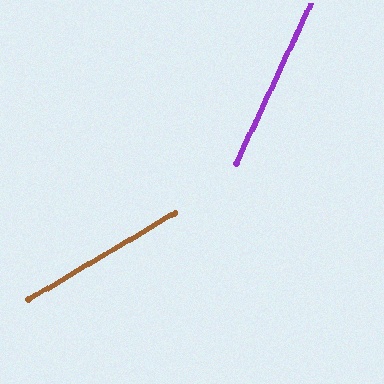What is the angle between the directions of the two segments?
Approximately 35 degrees.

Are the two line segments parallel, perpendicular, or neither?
Neither parallel nor perpendicular — they differ by about 35°.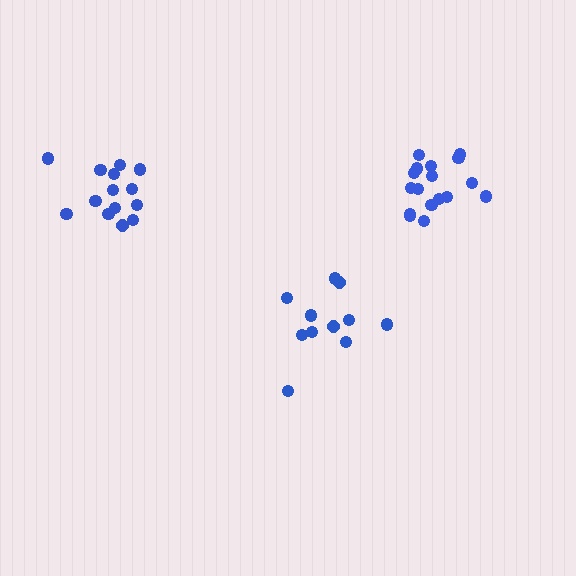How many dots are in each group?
Group 1: 11 dots, Group 2: 14 dots, Group 3: 17 dots (42 total).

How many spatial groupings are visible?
There are 3 spatial groupings.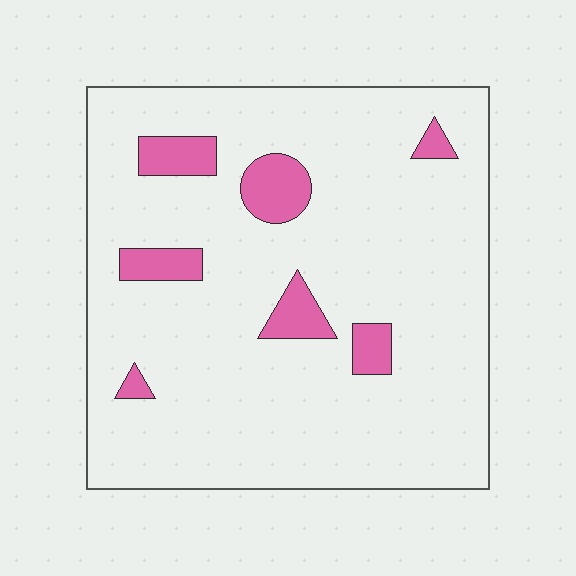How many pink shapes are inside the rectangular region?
7.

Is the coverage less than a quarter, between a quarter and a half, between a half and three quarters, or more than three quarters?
Less than a quarter.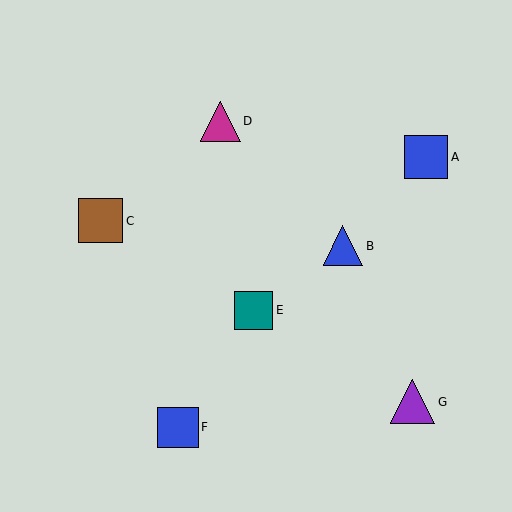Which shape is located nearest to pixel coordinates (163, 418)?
The blue square (labeled F) at (178, 427) is nearest to that location.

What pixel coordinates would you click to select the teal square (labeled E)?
Click at (253, 310) to select the teal square E.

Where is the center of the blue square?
The center of the blue square is at (178, 427).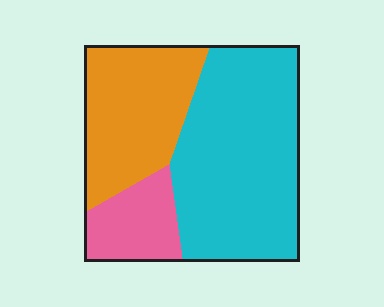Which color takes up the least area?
Pink, at roughly 15%.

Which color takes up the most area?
Cyan, at roughly 55%.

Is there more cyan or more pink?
Cyan.